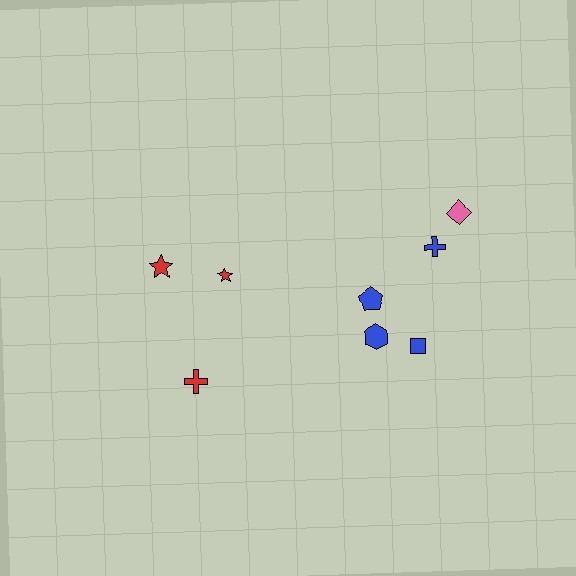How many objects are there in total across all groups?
There are 8 objects.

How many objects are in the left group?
There are 3 objects.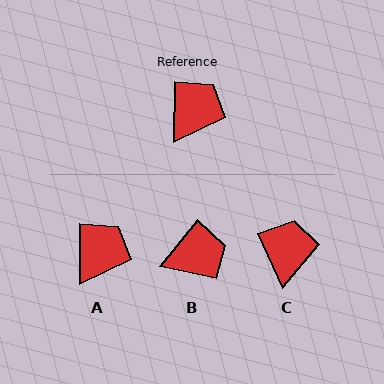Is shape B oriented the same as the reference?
No, it is off by about 38 degrees.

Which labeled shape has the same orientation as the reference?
A.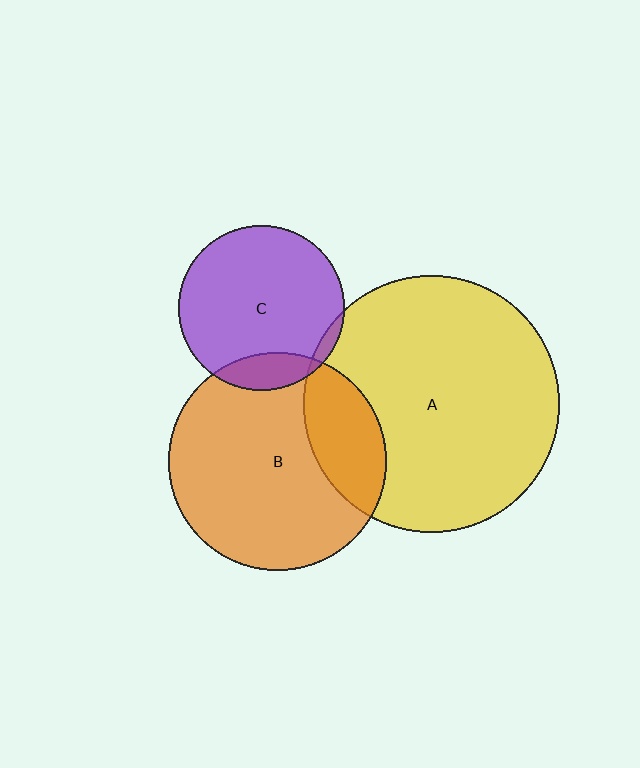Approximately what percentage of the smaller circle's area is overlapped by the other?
Approximately 25%.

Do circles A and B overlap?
Yes.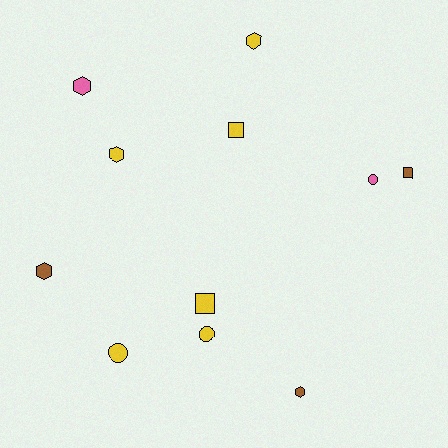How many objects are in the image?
There are 11 objects.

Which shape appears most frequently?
Hexagon, with 5 objects.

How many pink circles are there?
There is 1 pink circle.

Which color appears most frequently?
Yellow, with 6 objects.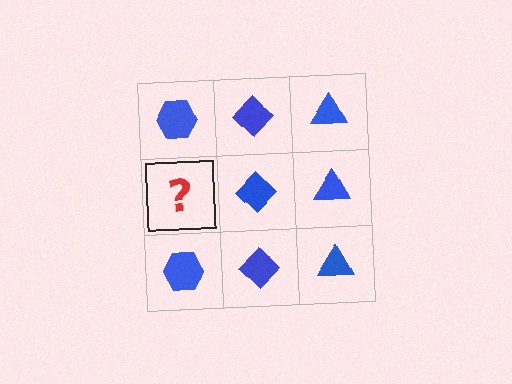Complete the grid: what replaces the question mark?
The question mark should be replaced with a blue hexagon.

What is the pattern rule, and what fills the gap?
The rule is that each column has a consistent shape. The gap should be filled with a blue hexagon.